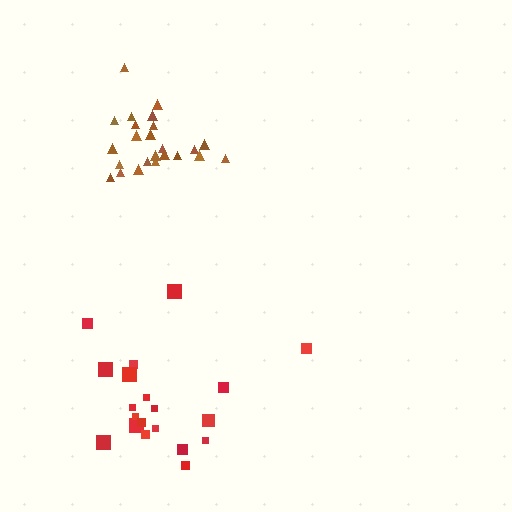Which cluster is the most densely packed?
Brown.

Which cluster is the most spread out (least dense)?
Red.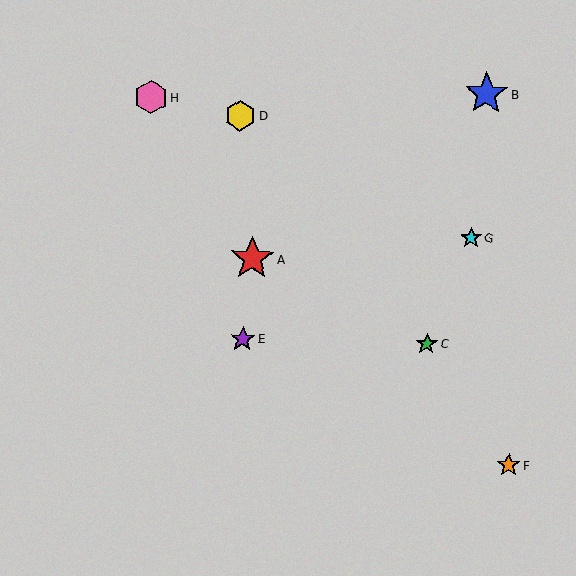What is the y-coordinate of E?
Object E is at y≈339.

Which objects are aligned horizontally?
Objects C, E are aligned horizontally.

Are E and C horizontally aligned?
Yes, both are at y≈339.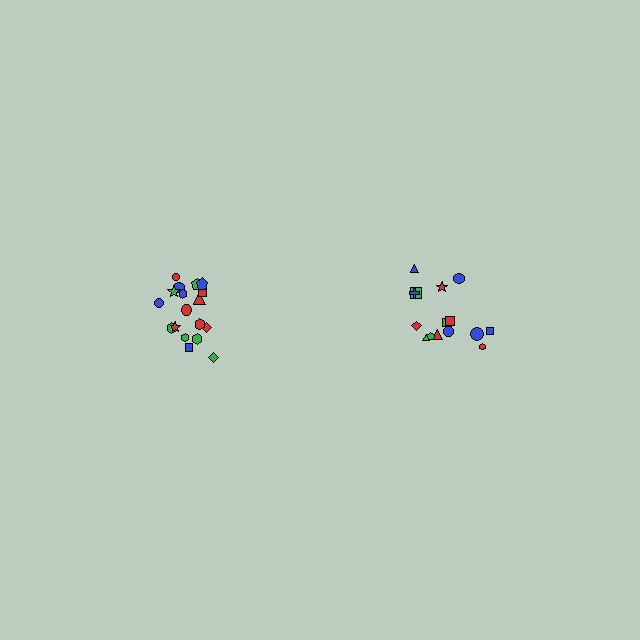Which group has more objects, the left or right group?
The left group.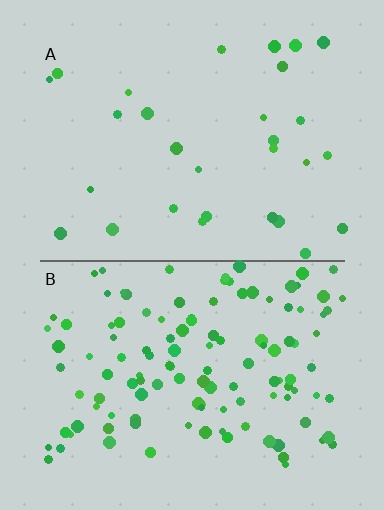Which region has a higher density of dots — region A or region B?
B (the bottom).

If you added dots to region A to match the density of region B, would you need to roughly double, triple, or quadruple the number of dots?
Approximately quadruple.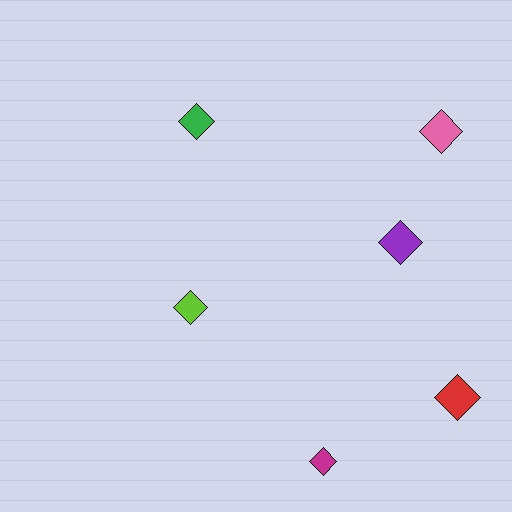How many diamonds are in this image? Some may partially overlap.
There are 6 diamonds.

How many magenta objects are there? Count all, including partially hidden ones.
There is 1 magenta object.